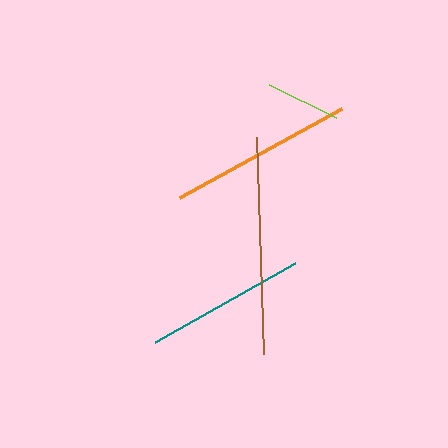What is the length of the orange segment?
The orange segment is approximately 185 pixels long.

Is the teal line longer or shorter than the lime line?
The teal line is longer than the lime line.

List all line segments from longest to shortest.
From longest to shortest: brown, orange, teal, lime.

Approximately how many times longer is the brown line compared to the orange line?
The brown line is approximately 1.2 times the length of the orange line.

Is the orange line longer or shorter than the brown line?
The brown line is longer than the orange line.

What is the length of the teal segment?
The teal segment is approximately 161 pixels long.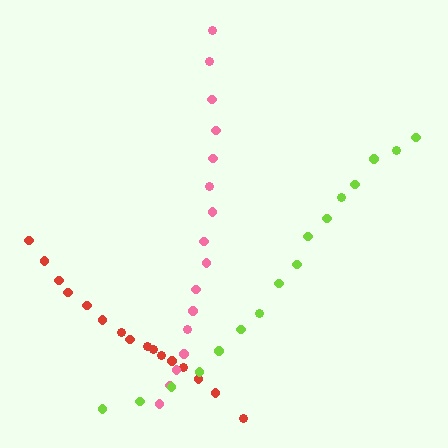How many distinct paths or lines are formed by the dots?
There are 3 distinct paths.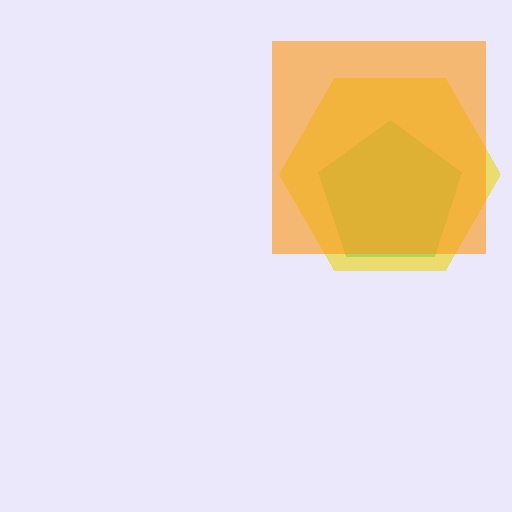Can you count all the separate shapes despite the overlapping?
Yes, there are 3 separate shapes.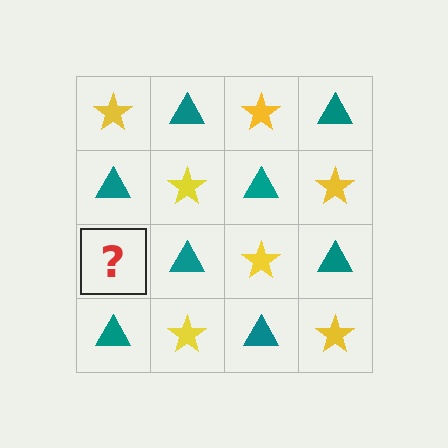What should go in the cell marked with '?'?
The missing cell should contain a yellow star.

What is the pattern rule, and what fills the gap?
The rule is that it alternates yellow star and teal triangle in a checkerboard pattern. The gap should be filled with a yellow star.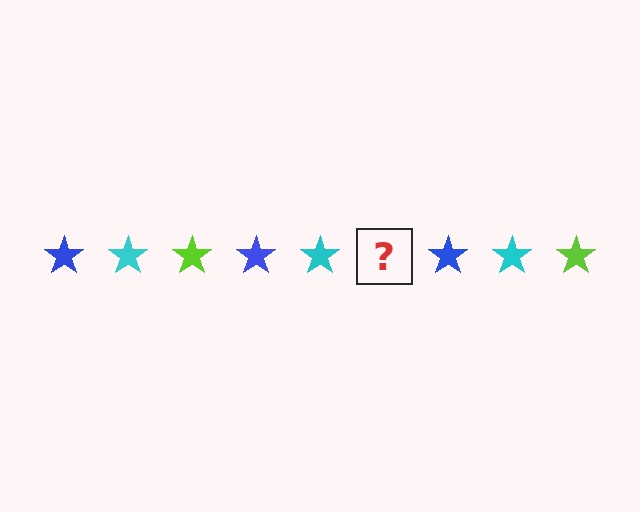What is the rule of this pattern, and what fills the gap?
The rule is that the pattern cycles through blue, cyan, lime stars. The gap should be filled with a lime star.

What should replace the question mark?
The question mark should be replaced with a lime star.